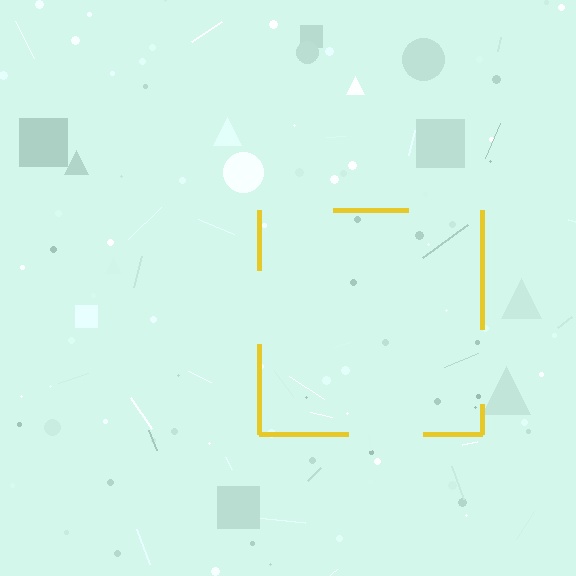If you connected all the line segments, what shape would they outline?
They would outline a square.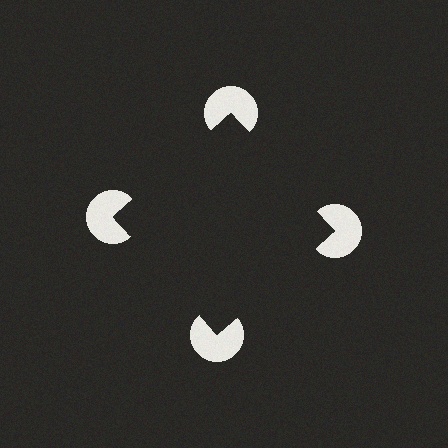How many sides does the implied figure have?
4 sides.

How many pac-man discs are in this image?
There are 4 — one at each vertex of the illusory square.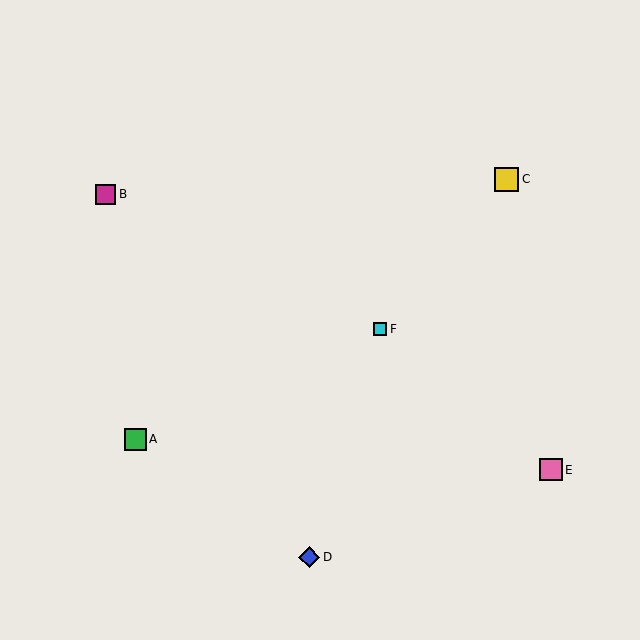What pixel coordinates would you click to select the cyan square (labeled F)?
Click at (380, 329) to select the cyan square F.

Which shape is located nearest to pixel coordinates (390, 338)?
The cyan square (labeled F) at (380, 329) is nearest to that location.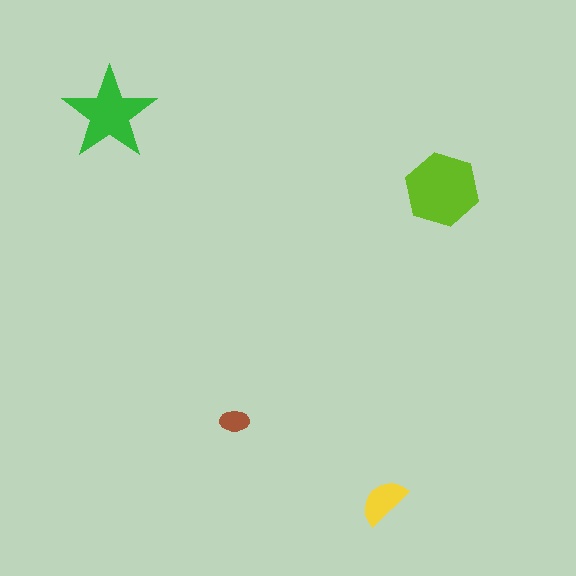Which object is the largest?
The lime hexagon.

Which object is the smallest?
The brown ellipse.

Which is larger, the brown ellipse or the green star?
The green star.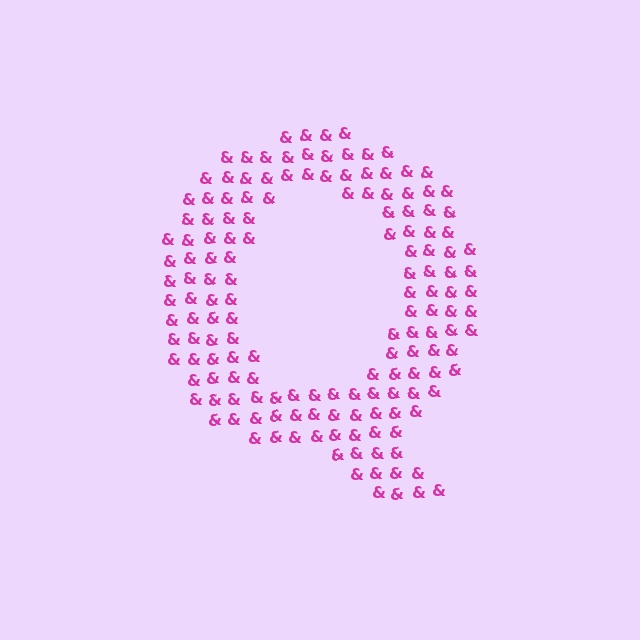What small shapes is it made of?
It is made of small ampersands.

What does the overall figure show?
The overall figure shows the letter Q.